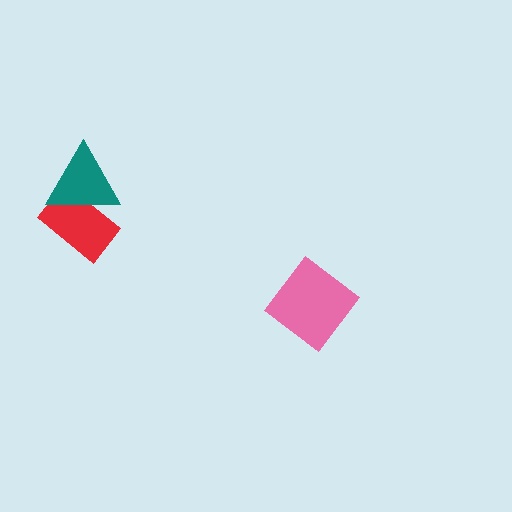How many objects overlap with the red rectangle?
1 object overlaps with the red rectangle.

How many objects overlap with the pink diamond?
0 objects overlap with the pink diamond.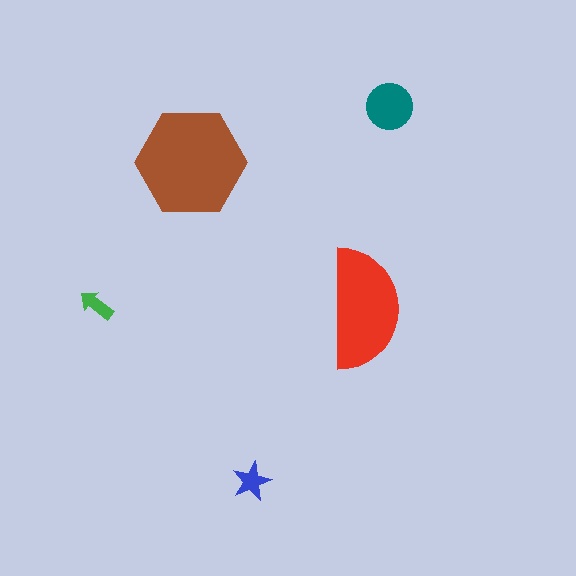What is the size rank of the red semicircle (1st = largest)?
2nd.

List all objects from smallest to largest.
The green arrow, the blue star, the teal circle, the red semicircle, the brown hexagon.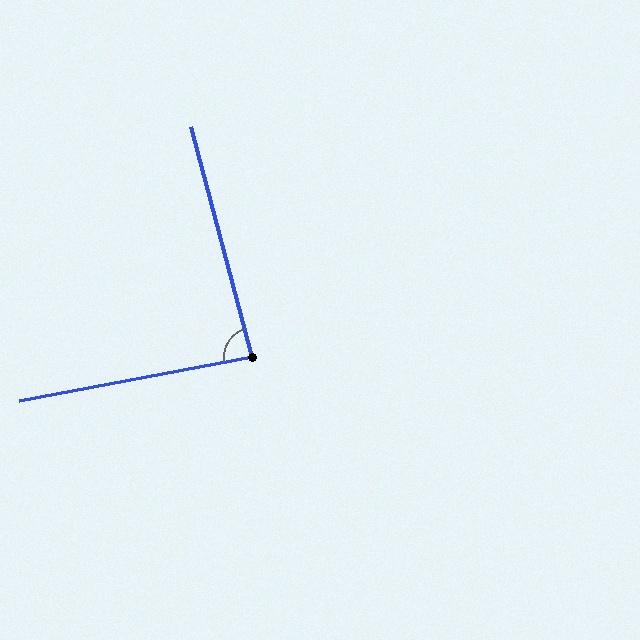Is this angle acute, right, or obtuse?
It is approximately a right angle.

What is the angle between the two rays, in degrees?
Approximately 86 degrees.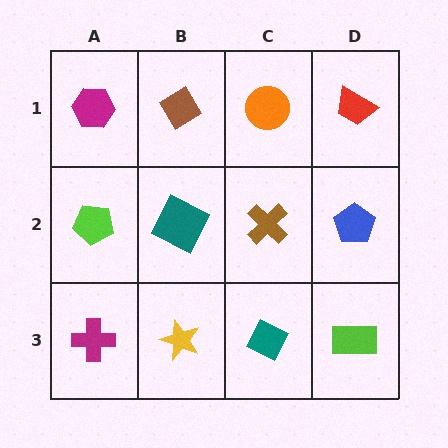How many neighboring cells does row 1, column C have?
3.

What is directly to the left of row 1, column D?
An orange circle.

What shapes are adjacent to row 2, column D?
A red trapezoid (row 1, column D), a lime rectangle (row 3, column D), a brown cross (row 2, column C).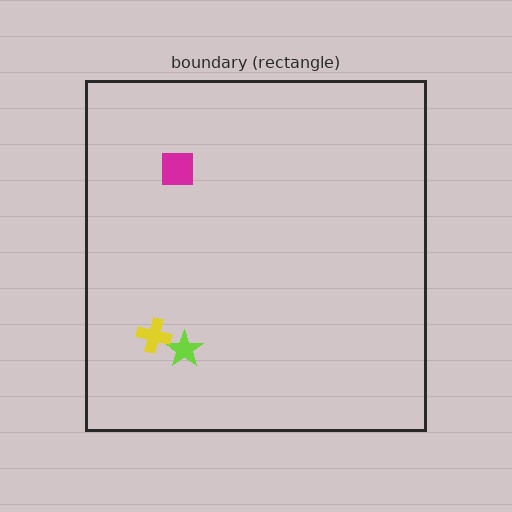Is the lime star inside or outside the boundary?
Inside.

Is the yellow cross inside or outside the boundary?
Inside.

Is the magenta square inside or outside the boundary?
Inside.